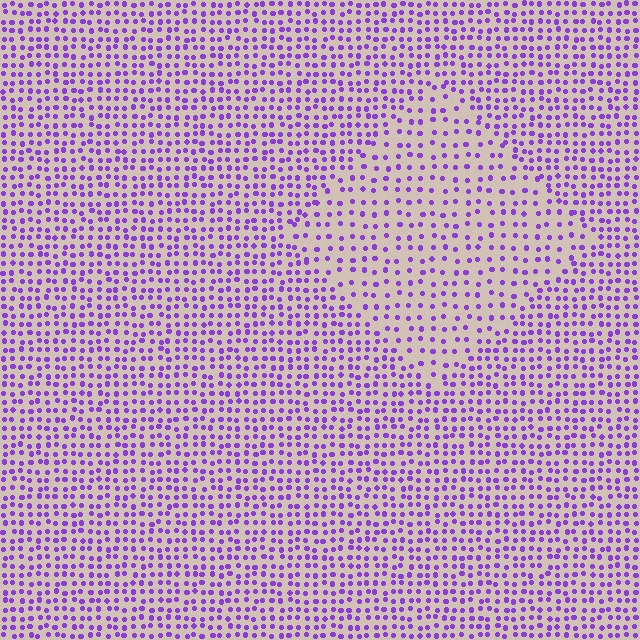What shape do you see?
I see a diamond.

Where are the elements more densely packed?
The elements are more densely packed outside the diamond boundary.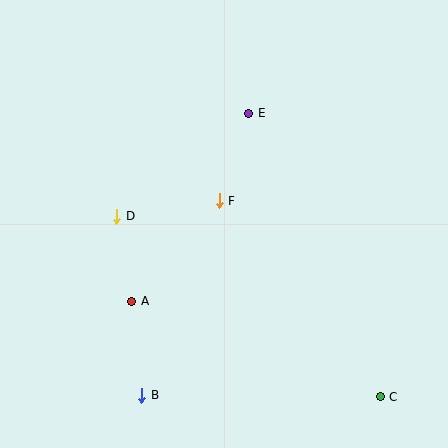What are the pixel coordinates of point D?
Point D is at (117, 216).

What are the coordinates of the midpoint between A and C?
The midpoint between A and C is at (256, 349).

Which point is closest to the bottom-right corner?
Point C is closest to the bottom-right corner.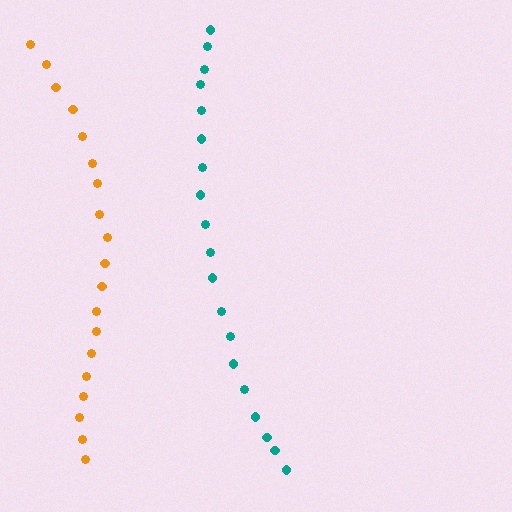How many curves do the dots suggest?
There are 2 distinct paths.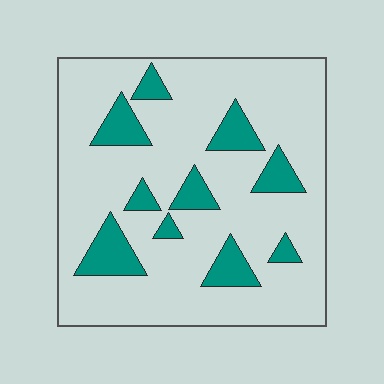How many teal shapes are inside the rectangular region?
10.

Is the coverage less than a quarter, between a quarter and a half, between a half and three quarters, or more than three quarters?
Less than a quarter.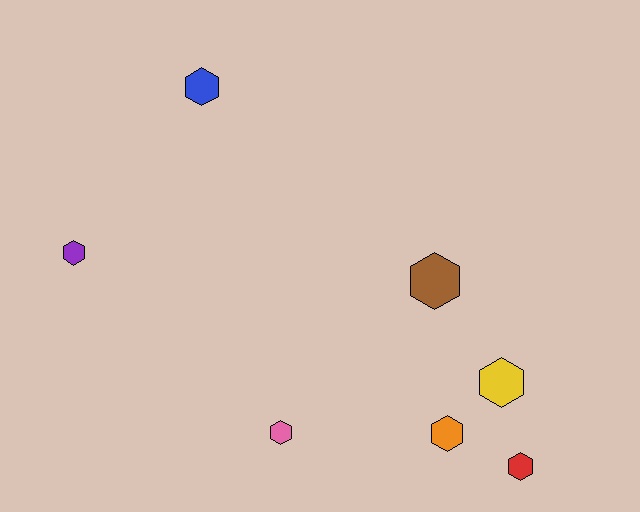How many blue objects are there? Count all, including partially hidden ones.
There is 1 blue object.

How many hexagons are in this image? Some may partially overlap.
There are 7 hexagons.